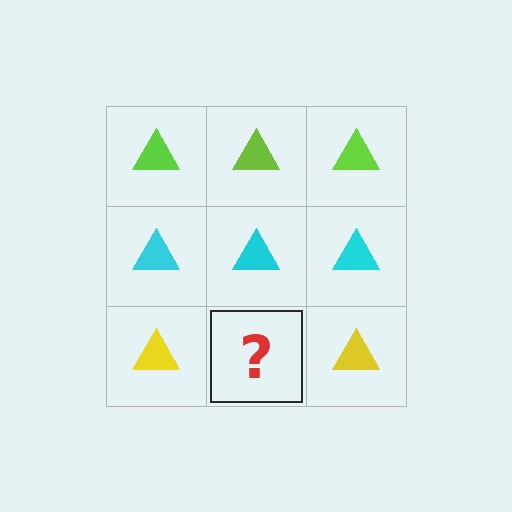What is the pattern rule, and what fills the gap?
The rule is that each row has a consistent color. The gap should be filled with a yellow triangle.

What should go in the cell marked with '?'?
The missing cell should contain a yellow triangle.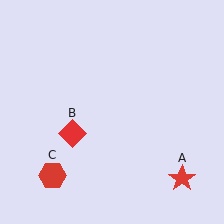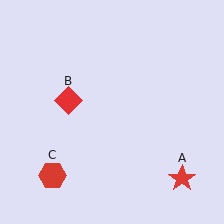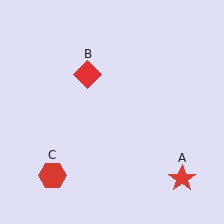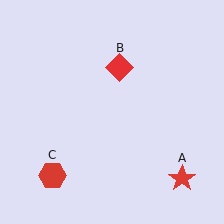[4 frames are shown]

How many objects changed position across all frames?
1 object changed position: red diamond (object B).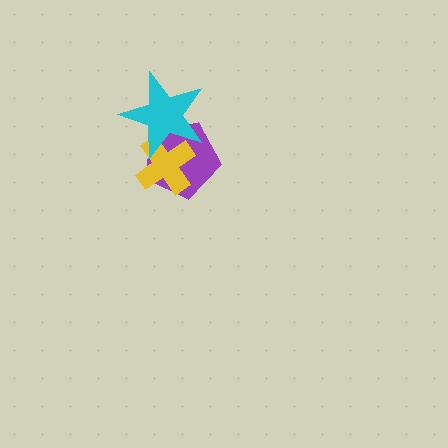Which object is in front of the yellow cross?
The cyan star is in front of the yellow cross.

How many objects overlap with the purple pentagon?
2 objects overlap with the purple pentagon.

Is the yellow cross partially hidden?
Yes, it is partially covered by another shape.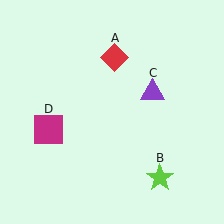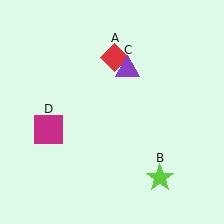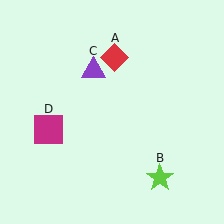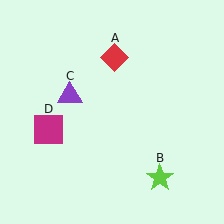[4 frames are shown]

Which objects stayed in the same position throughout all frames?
Red diamond (object A) and lime star (object B) and magenta square (object D) remained stationary.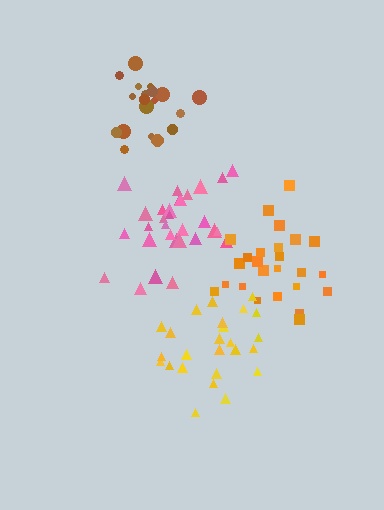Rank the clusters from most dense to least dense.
brown, pink, yellow, orange.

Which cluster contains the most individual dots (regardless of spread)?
Pink (30).